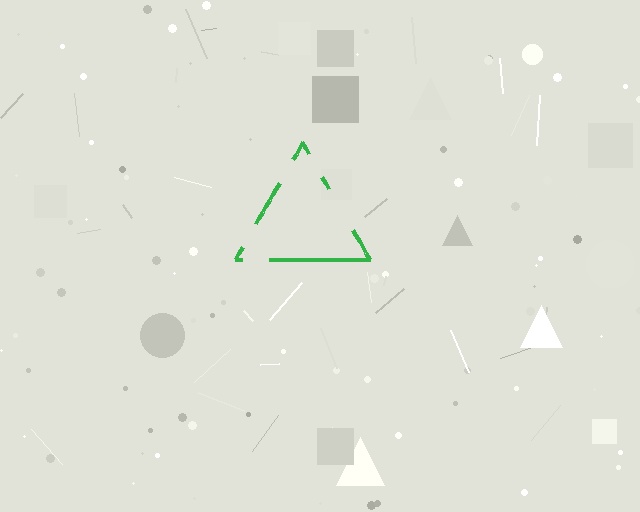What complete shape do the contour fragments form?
The contour fragments form a triangle.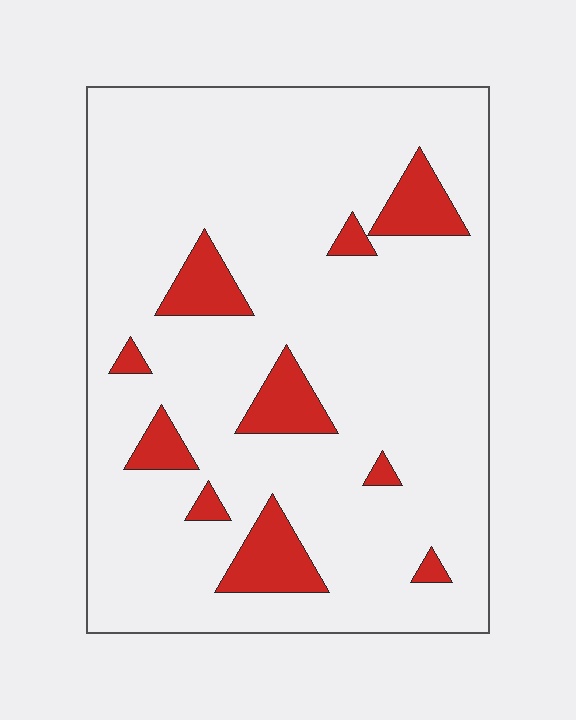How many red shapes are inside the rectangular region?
10.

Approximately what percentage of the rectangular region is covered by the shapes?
Approximately 10%.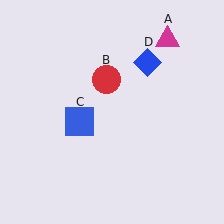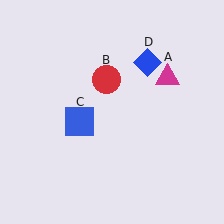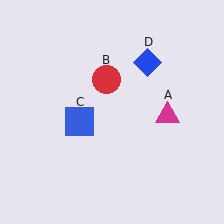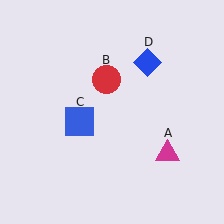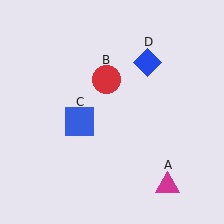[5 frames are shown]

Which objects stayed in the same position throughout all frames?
Red circle (object B) and blue square (object C) and blue diamond (object D) remained stationary.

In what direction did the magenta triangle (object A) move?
The magenta triangle (object A) moved down.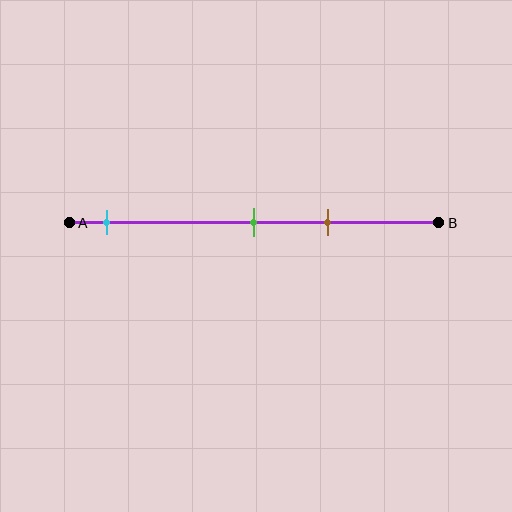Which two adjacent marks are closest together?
The green and brown marks are the closest adjacent pair.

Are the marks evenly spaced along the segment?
No, the marks are not evenly spaced.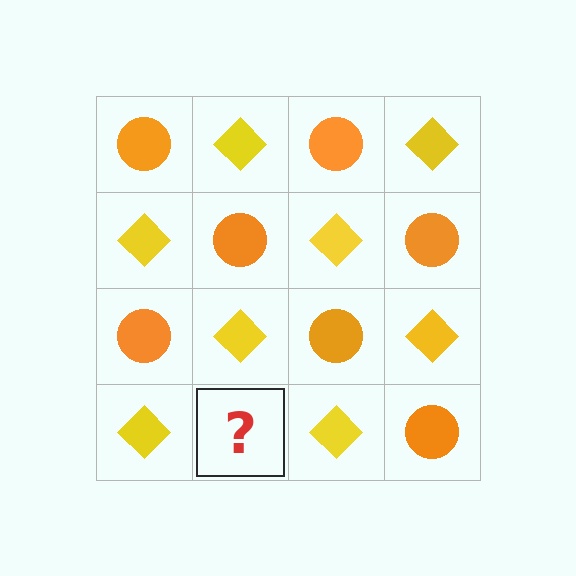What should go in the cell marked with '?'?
The missing cell should contain an orange circle.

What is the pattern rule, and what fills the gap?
The rule is that it alternates orange circle and yellow diamond in a checkerboard pattern. The gap should be filled with an orange circle.